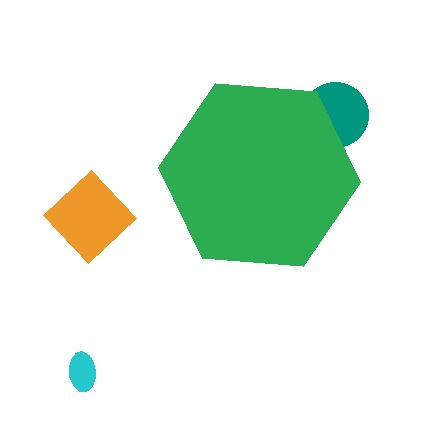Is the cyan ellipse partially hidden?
No, the cyan ellipse is fully visible.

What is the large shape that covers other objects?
A green hexagon.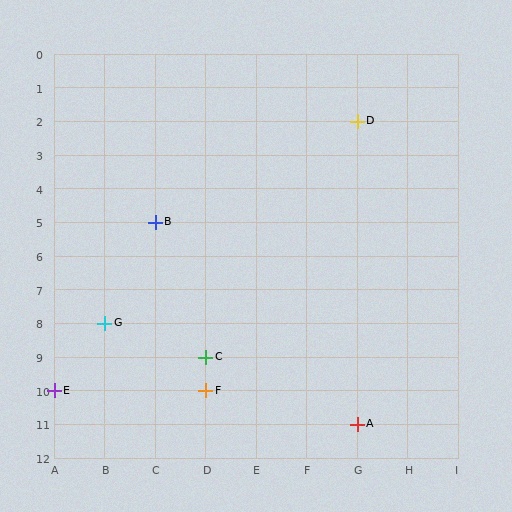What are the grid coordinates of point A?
Point A is at grid coordinates (G, 11).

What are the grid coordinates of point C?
Point C is at grid coordinates (D, 9).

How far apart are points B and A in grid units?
Points B and A are 4 columns and 6 rows apart (about 7.2 grid units diagonally).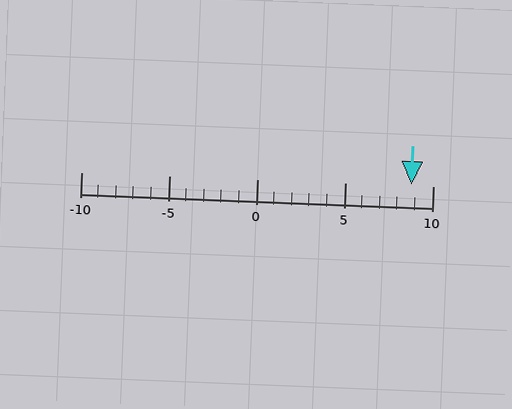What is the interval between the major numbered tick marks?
The major tick marks are spaced 5 units apart.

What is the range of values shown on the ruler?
The ruler shows values from -10 to 10.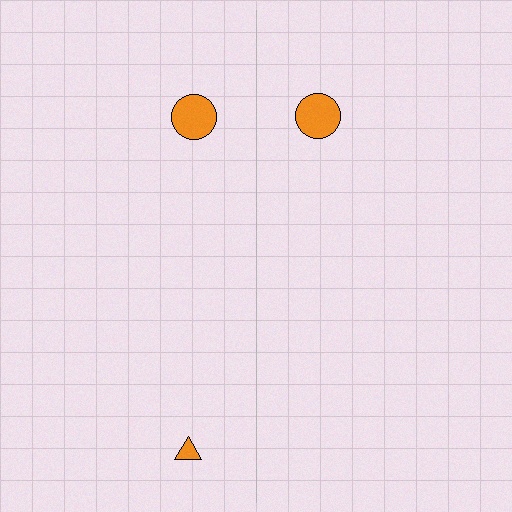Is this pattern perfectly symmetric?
No, the pattern is not perfectly symmetric. A orange triangle is missing from the right side.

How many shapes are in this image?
There are 3 shapes in this image.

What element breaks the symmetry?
A orange triangle is missing from the right side.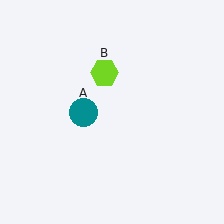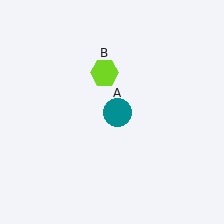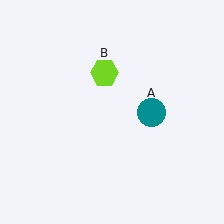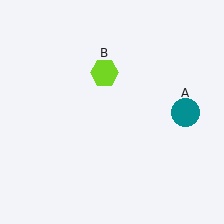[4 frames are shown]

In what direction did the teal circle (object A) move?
The teal circle (object A) moved right.